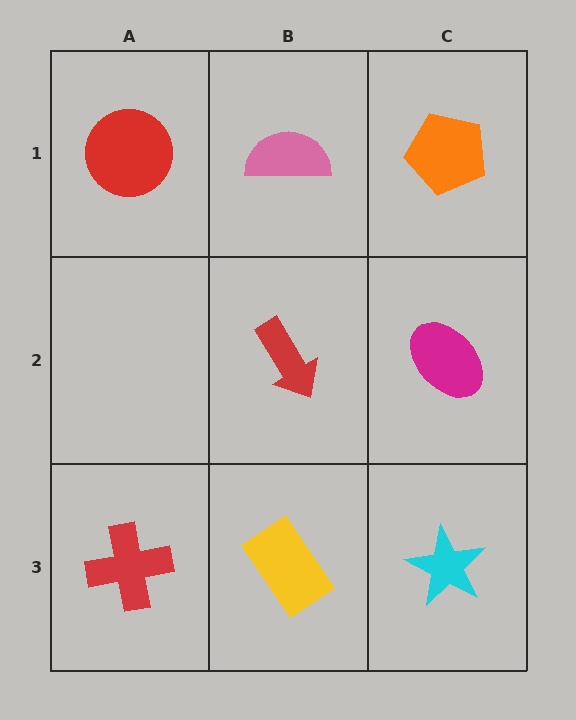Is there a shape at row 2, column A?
No, that cell is empty.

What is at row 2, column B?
A red arrow.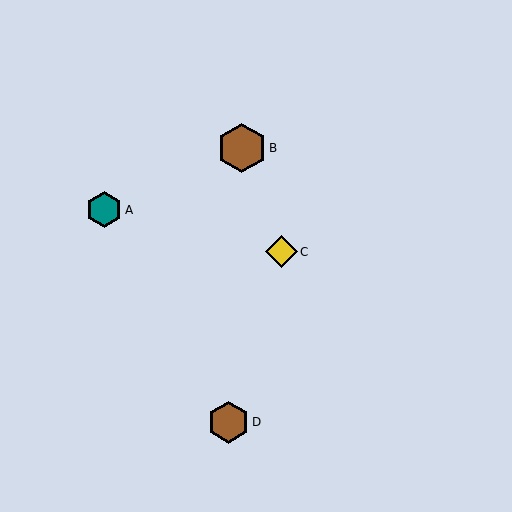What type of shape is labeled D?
Shape D is a brown hexagon.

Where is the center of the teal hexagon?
The center of the teal hexagon is at (104, 210).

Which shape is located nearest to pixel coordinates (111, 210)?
The teal hexagon (labeled A) at (104, 210) is nearest to that location.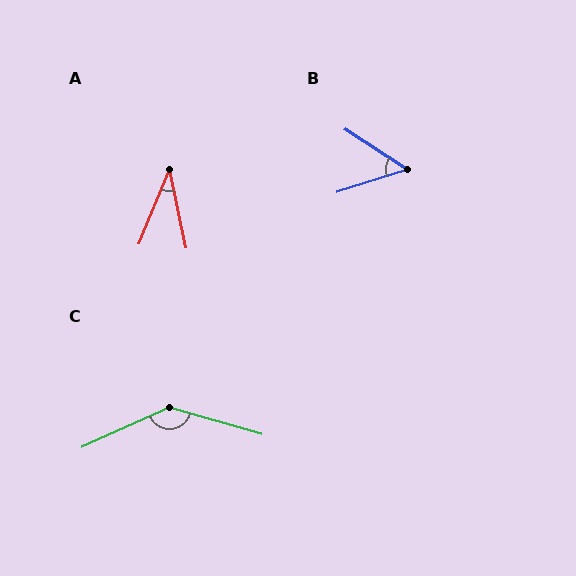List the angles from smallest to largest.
A (34°), B (50°), C (140°).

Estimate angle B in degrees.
Approximately 50 degrees.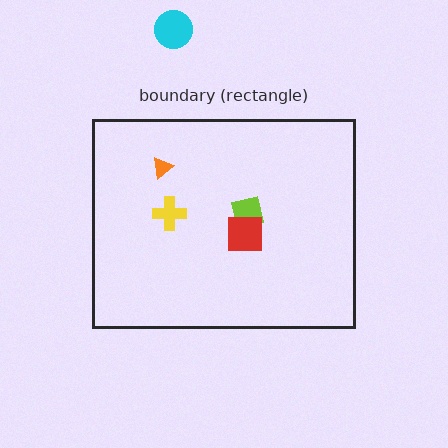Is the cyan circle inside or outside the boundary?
Outside.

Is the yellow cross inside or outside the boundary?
Inside.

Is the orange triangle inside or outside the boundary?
Inside.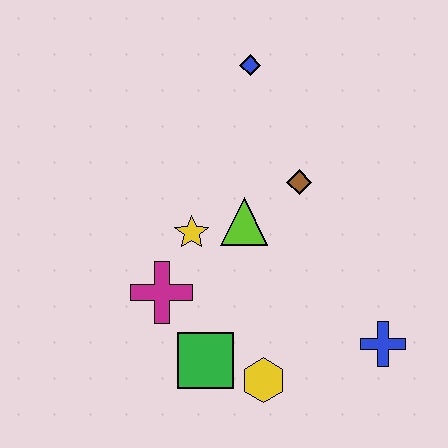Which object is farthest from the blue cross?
The blue diamond is farthest from the blue cross.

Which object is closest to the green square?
The yellow hexagon is closest to the green square.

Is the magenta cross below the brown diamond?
Yes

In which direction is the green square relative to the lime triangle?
The green square is below the lime triangle.